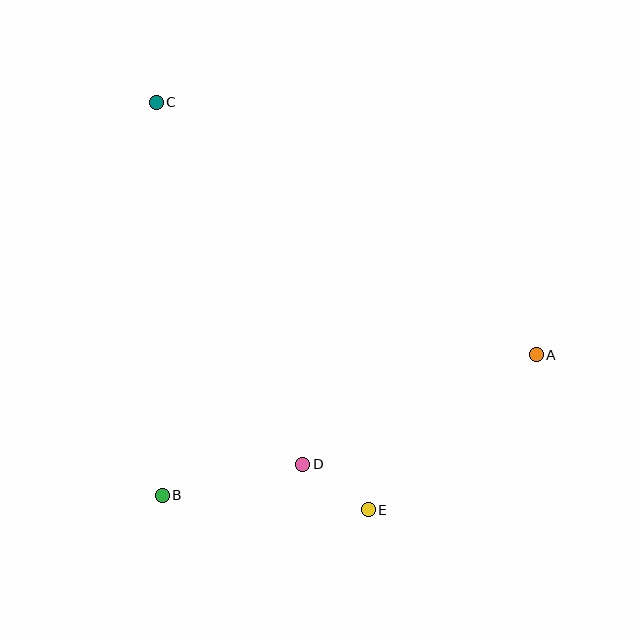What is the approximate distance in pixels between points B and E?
The distance between B and E is approximately 207 pixels.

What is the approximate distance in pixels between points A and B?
The distance between A and B is approximately 400 pixels.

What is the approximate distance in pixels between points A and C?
The distance between A and C is approximately 456 pixels.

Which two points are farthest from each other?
Points C and E are farthest from each other.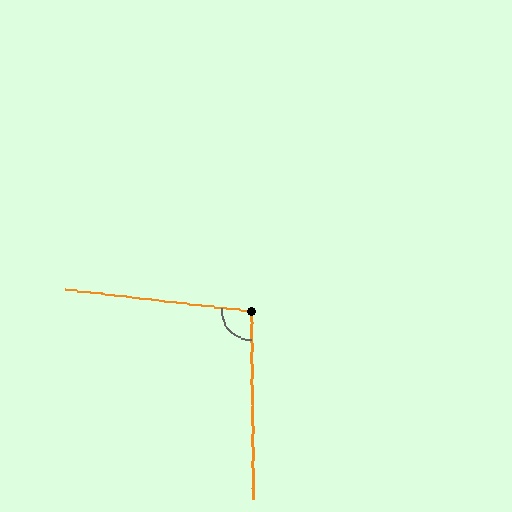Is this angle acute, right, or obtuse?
It is obtuse.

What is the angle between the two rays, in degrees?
Approximately 98 degrees.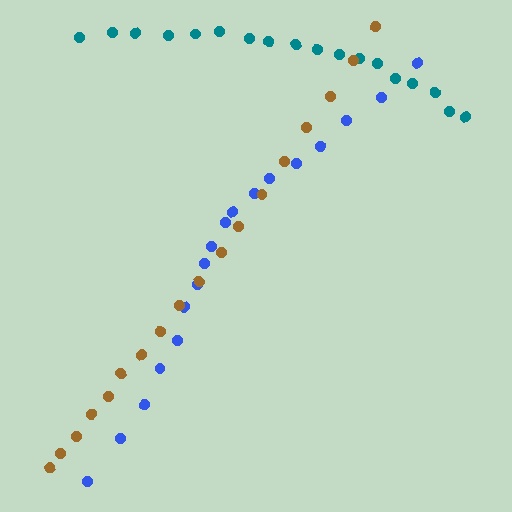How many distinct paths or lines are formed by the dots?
There are 3 distinct paths.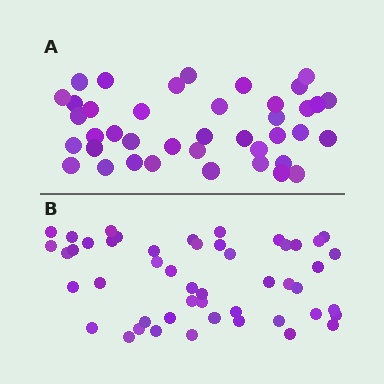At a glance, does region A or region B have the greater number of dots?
Region B (the bottom region) has more dots.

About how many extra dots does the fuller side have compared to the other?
Region B has roughly 8 or so more dots than region A.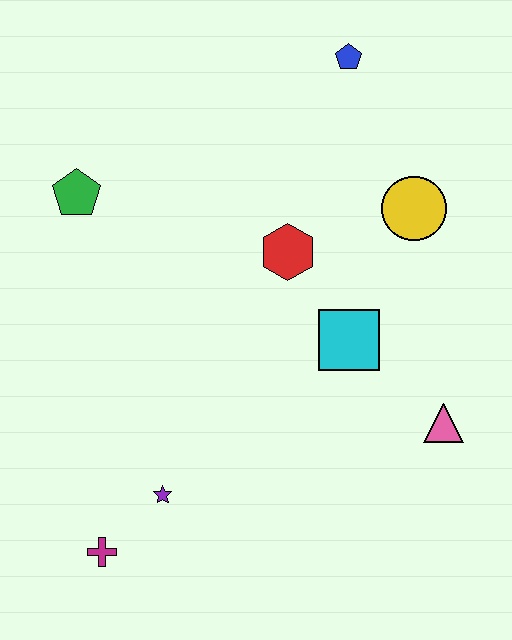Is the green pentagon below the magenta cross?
No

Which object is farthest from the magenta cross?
The blue pentagon is farthest from the magenta cross.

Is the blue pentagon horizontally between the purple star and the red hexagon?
No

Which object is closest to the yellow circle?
The red hexagon is closest to the yellow circle.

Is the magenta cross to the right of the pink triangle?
No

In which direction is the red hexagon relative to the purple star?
The red hexagon is above the purple star.